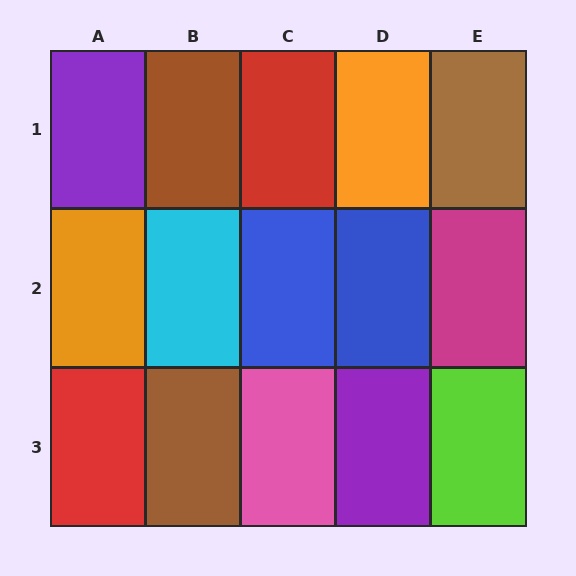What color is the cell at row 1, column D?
Orange.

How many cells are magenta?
1 cell is magenta.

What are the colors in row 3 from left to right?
Red, brown, pink, purple, lime.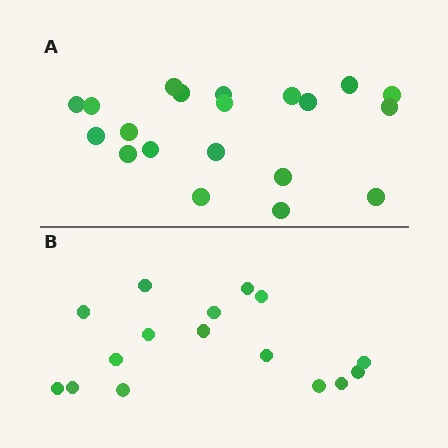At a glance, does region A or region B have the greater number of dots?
Region A (the top region) has more dots.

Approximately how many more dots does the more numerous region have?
Region A has about 4 more dots than region B.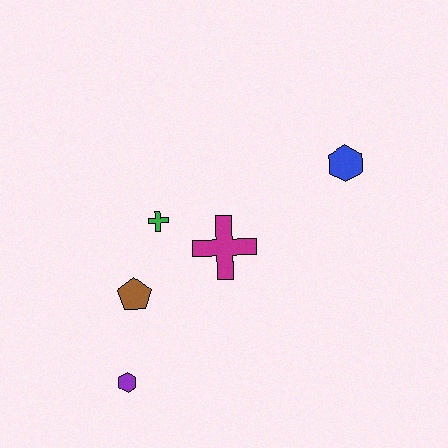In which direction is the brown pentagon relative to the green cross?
The brown pentagon is below the green cross.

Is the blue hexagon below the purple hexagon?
No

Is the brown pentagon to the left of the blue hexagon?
Yes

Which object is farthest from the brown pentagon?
The blue hexagon is farthest from the brown pentagon.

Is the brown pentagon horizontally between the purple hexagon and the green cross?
Yes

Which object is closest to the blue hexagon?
The magenta cross is closest to the blue hexagon.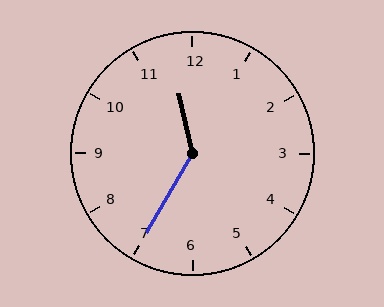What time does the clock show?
11:35.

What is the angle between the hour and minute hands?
Approximately 138 degrees.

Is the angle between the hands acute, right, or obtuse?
It is obtuse.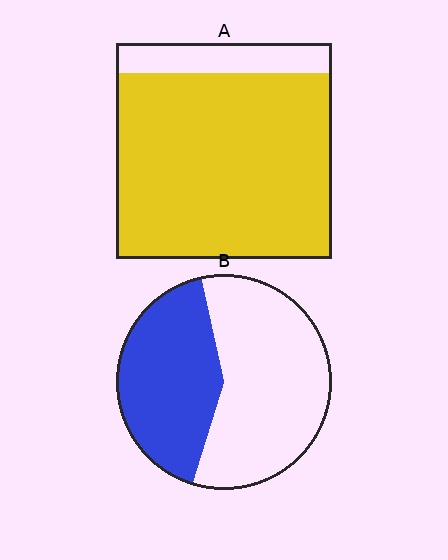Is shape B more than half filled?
No.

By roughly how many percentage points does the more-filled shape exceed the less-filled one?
By roughly 45 percentage points (A over B).